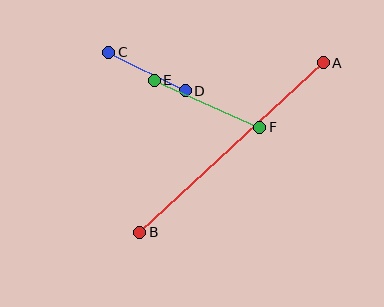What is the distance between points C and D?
The distance is approximately 85 pixels.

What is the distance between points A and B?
The distance is approximately 250 pixels.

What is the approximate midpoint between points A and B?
The midpoint is at approximately (231, 148) pixels.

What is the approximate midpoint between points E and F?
The midpoint is at approximately (207, 104) pixels.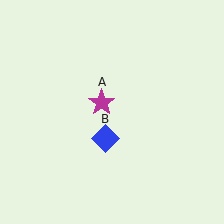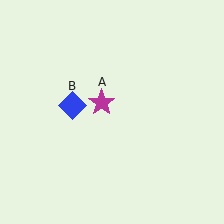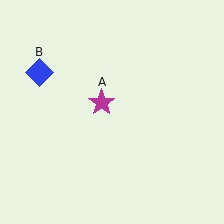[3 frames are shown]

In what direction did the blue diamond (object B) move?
The blue diamond (object B) moved up and to the left.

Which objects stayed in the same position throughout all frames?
Magenta star (object A) remained stationary.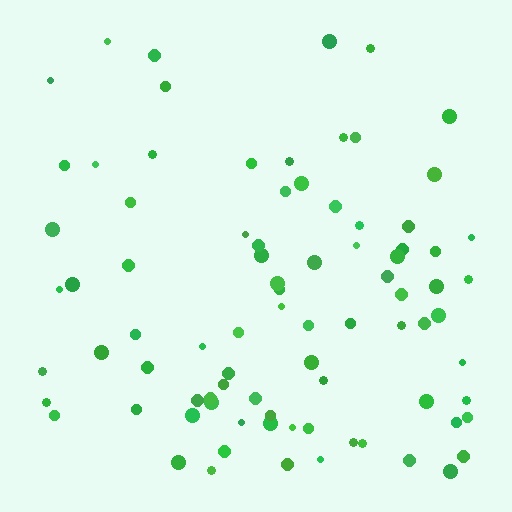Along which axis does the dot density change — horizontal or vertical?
Vertical.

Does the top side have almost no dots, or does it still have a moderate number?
Still a moderate number, just noticeably fewer than the bottom.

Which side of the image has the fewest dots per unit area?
The top.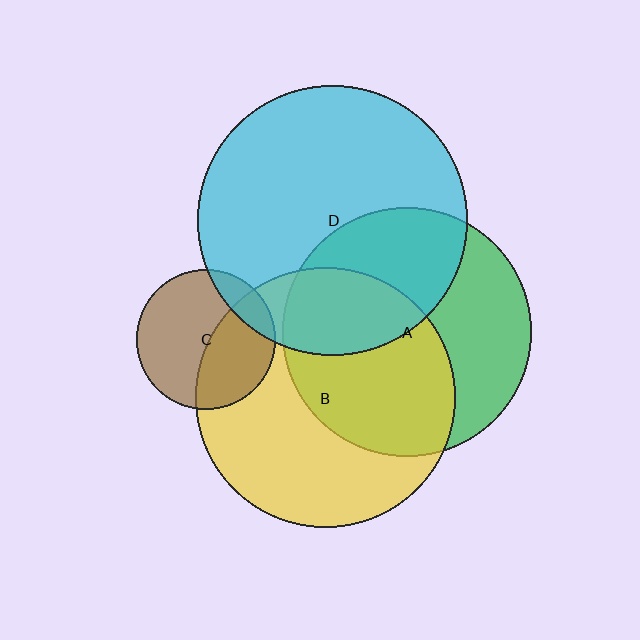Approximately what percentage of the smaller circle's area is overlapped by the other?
Approximately 50%.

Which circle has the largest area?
Circle D (cyan).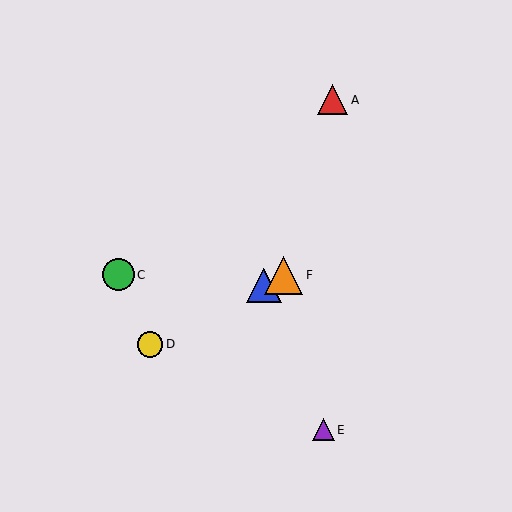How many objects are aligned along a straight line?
3 objects (B, D, F) are aligned along a straight line.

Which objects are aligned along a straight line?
Objects B, D, F are aligned along a straight line.